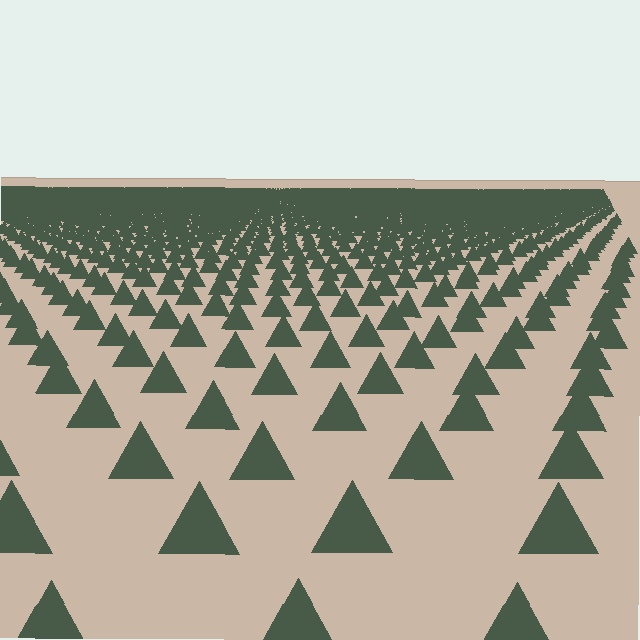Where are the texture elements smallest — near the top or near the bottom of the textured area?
Near the top.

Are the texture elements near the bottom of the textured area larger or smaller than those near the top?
Larger. Near the bottom, elements are closer to the viewer and appear at a bigger on-screen size.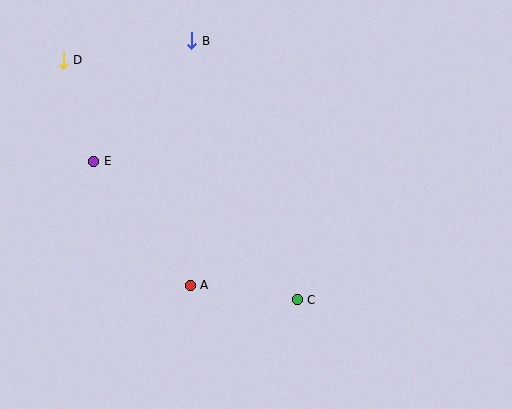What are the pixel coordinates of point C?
Point C is at (297, 300).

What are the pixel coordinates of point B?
Point B is at (192, 41).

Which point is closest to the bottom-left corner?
Point A is closest to the bottom-left corner.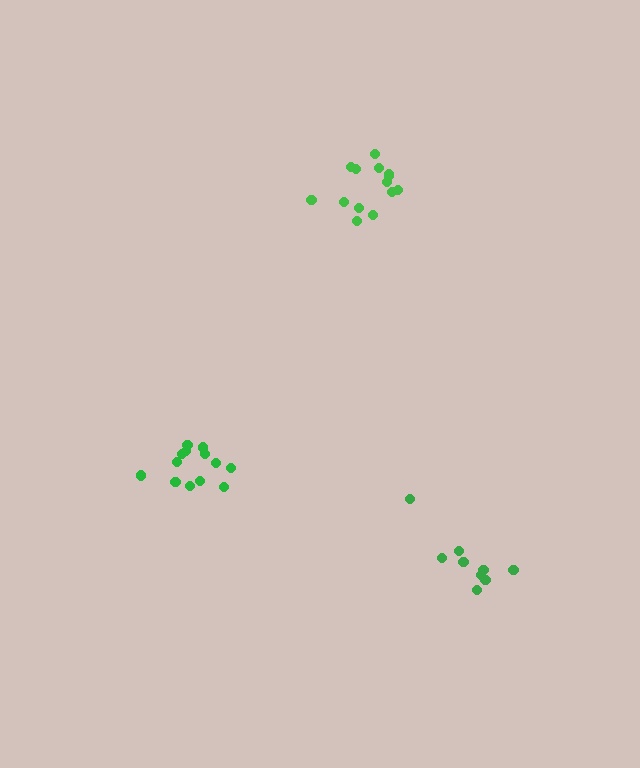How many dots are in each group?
Group 1: 13 dots, Group 2: 14 dots, Group 3: 9 dots (36 total).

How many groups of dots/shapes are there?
There are 3 groups.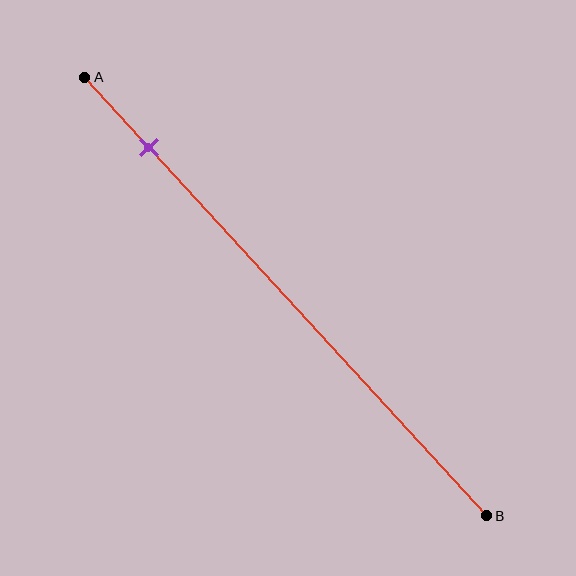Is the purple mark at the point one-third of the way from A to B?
No, the mark is at about 15% from A, not at the 33% one-third point.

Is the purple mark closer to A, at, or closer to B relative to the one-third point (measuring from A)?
The purple mark is closer to point A than the one-third point of segment AB.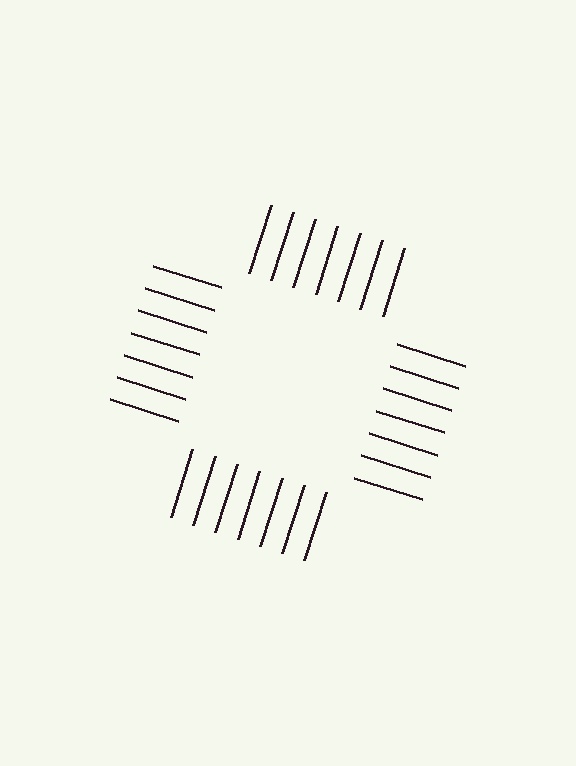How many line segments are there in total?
28 — 7 along each of the 4 edges.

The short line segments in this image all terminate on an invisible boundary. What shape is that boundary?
An illusory square — the line segments terminate on its edges but no continuous stroke is drawn.